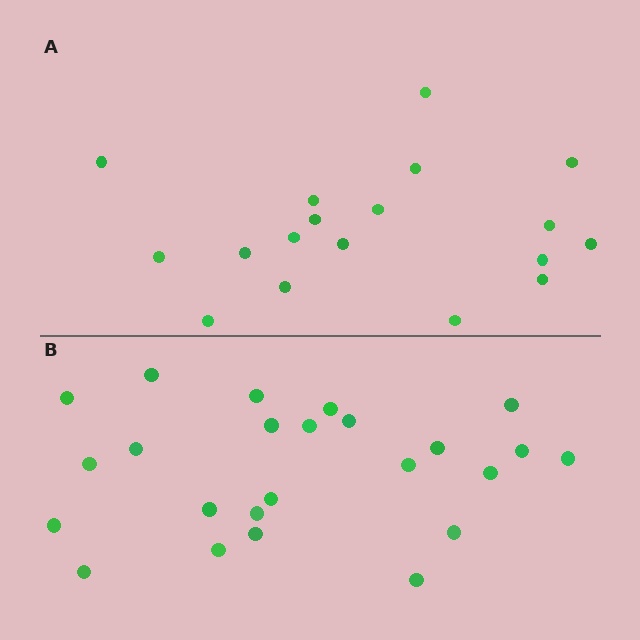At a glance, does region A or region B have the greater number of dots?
Region B (the bottom region) has more dots.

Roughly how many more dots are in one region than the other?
Region B has about 6 more dots than region A.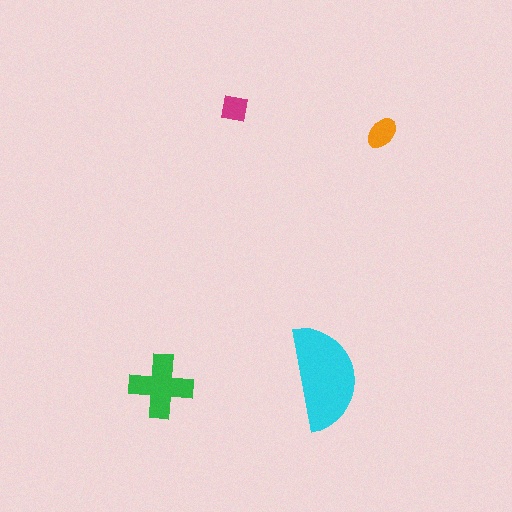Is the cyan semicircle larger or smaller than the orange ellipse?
Larger.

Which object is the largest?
The cyan semicircle.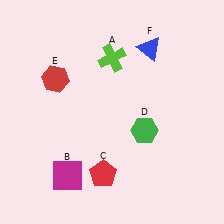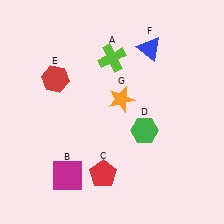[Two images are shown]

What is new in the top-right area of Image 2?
An orange star (G) was added in the top-right area of Image 2.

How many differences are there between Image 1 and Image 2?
There is 1 difference between the two images.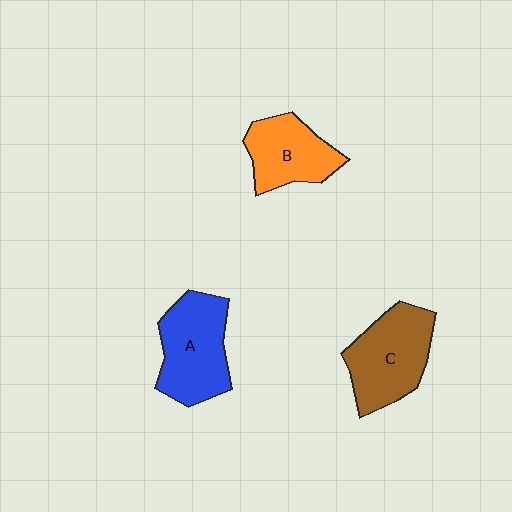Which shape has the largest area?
Shape C (brown).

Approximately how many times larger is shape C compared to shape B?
Approximately 1.3 times.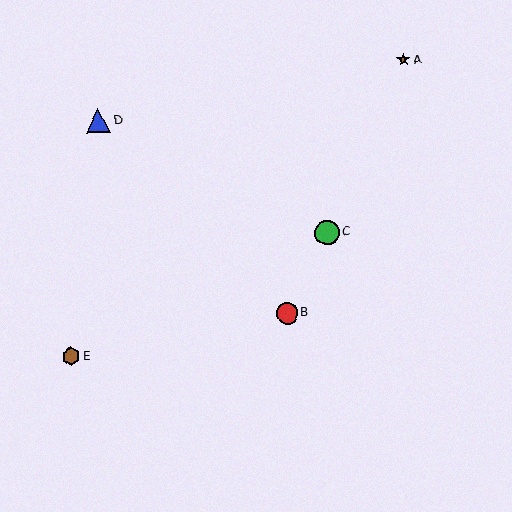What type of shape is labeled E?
Shape E is a brown hexagon.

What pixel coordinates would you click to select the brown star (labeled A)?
Click at (403, 60) to select the brown star A.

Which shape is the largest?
The green circle (labeled C) is the largest.